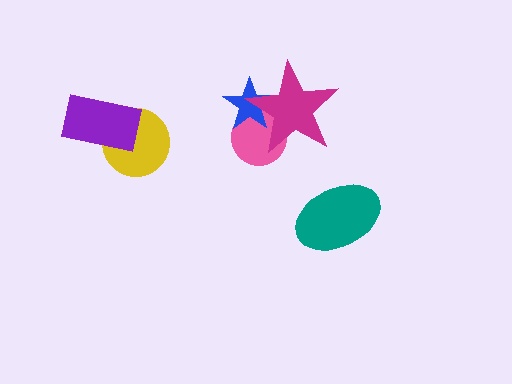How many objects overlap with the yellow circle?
1 object overlaps with the yellow circle.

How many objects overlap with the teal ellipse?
0 objects overlap with the teal ellipse.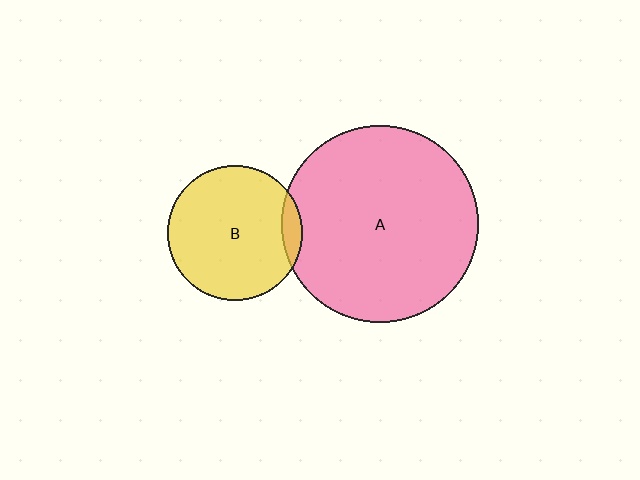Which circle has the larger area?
Circle A (pink).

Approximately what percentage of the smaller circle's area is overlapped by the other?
Approximately 10%.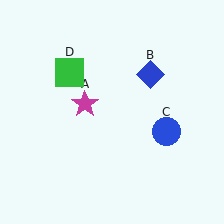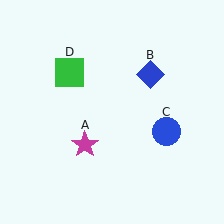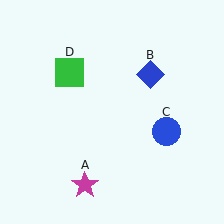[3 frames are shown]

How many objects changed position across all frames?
1 object changed position: magenta star (object A).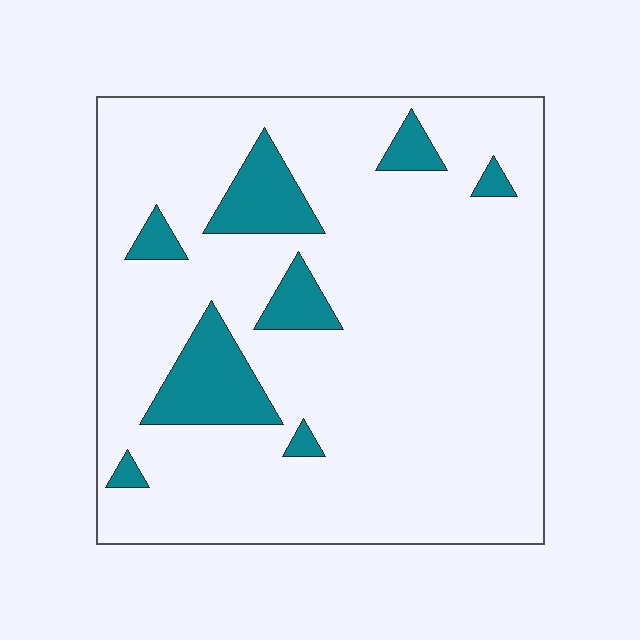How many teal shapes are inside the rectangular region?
8.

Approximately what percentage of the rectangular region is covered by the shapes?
Approximately 15%.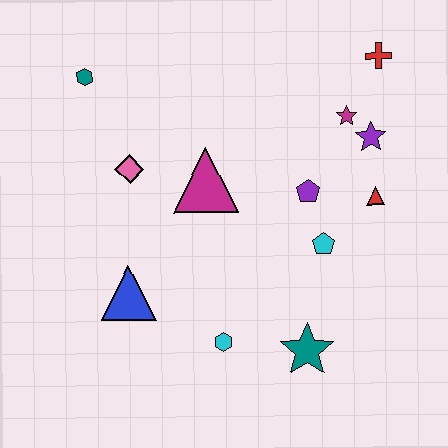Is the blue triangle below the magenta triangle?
Yes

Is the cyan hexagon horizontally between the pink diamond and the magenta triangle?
No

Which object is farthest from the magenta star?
The blue triangle is farthest from the magenta star.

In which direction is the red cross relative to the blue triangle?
The red cross is to the right of the blue triangle.